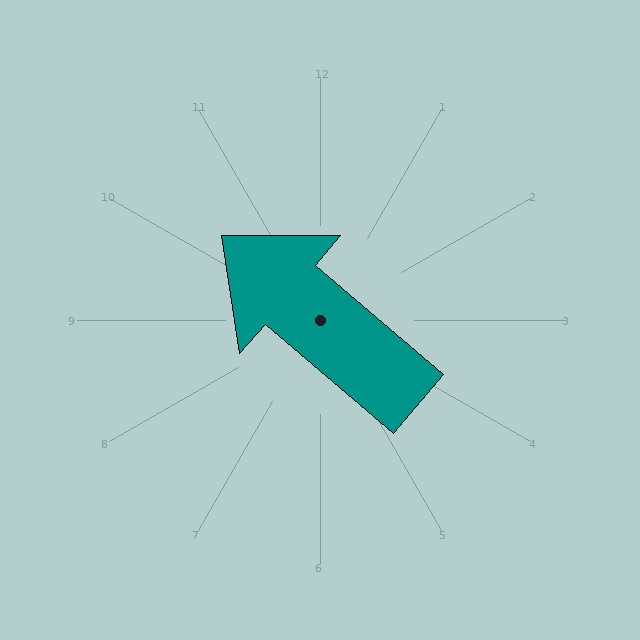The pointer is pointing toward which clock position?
Roughly 10 o'clock.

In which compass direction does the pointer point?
Northwest.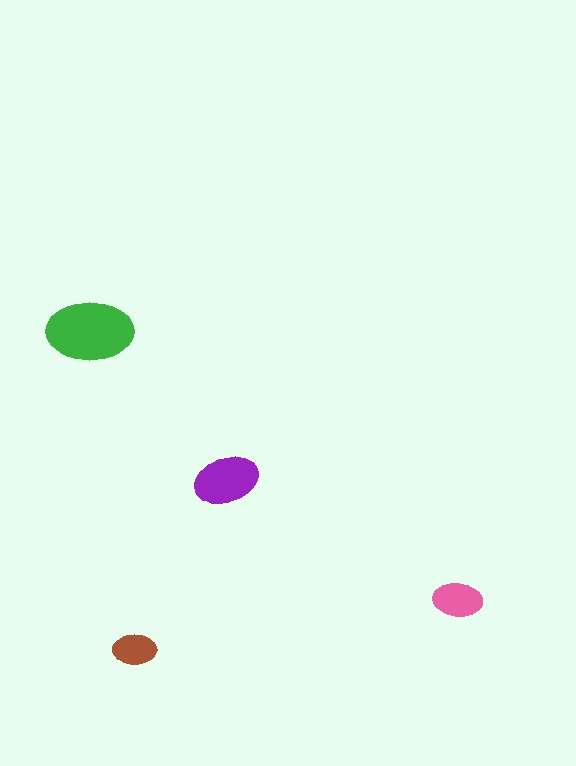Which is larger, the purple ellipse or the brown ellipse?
The purple one.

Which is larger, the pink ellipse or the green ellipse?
The green one.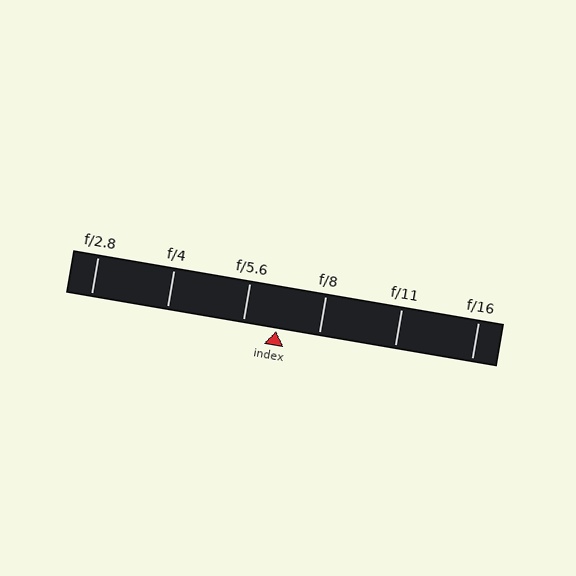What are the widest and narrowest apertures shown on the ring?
The widest aperture shown is f/2.8 and the narrowest is f/16.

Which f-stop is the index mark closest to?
The index mark is closest to f/5.6.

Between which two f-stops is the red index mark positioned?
The index mark is between f/5.6 and f/8.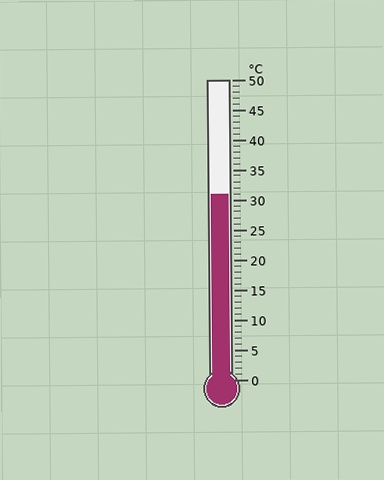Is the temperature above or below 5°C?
The temperature is above 5°C.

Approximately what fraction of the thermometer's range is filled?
The thermometer is filled to approximately 60% of its range.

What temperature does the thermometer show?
The thermometer shows approximately 31°C.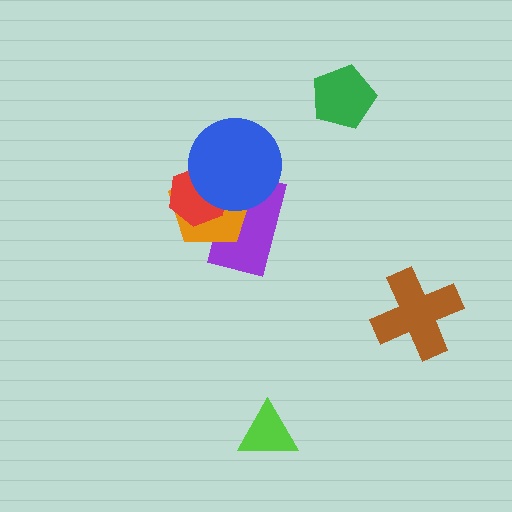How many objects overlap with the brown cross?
0 objects overlap with the brown cross.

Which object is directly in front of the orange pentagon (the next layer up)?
The red hexagon is directly in front of the orange pentagon.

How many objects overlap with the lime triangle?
0 objects overlap with the lime triangle.